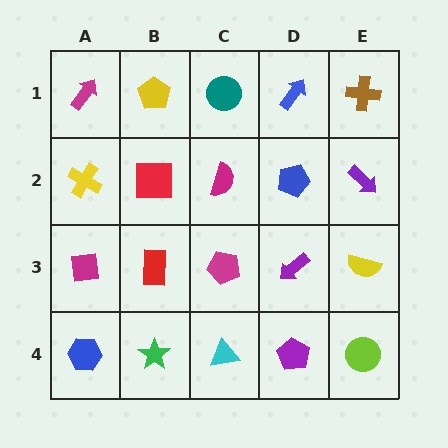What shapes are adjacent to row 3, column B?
A red square (row 2, column B), a green star (row 4, column B), a magenta square (row 3, column A), a magenta pentagon (row 3, column C).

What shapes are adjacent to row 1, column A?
A yellow cross (row 2, column A), a yellow pentagon (row 1, column B).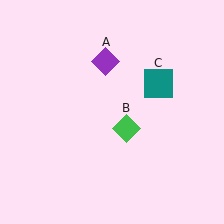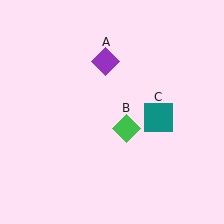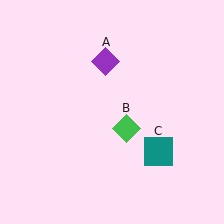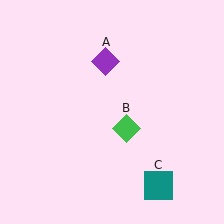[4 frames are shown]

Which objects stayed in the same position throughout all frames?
Purple diamond (object A) and green diamond (object B) remained stationary.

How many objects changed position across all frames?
1 object changed position: teal square (object C).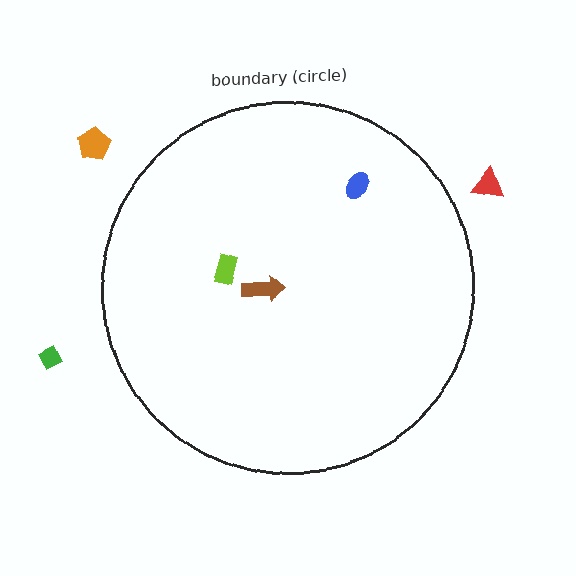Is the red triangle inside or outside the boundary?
Outside.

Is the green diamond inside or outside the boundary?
Outside.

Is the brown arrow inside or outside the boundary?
Inside.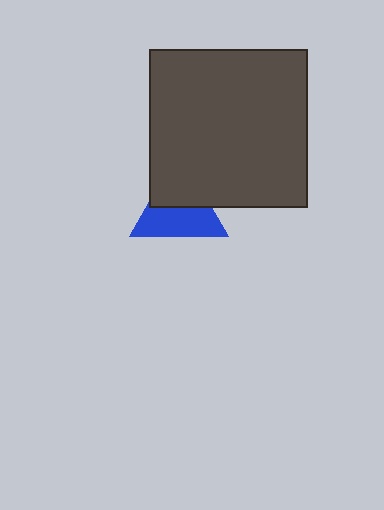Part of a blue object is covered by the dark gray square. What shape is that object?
It is a triangle.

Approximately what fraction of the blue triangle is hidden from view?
Roughly 43% of the blue triangle is hidden behind the dark gray square.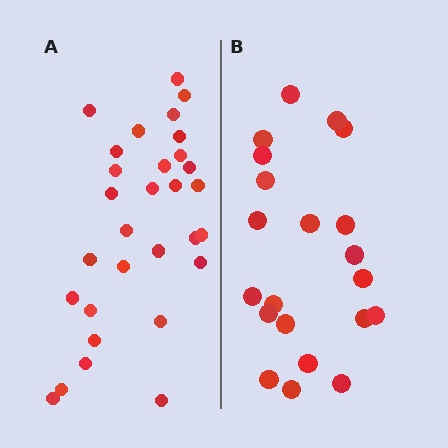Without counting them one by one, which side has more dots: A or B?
Region A (the left region) has more dots.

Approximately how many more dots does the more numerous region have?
Region A has roughly 8 or so more dots than region B.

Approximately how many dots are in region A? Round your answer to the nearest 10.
About 30 dots.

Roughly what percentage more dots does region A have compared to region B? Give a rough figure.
About 45% more.